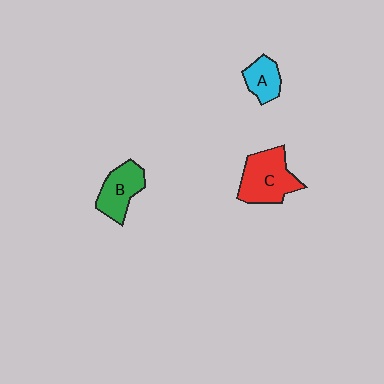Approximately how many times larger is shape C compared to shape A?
Approximately 2.0 times.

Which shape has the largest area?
Shape C (red).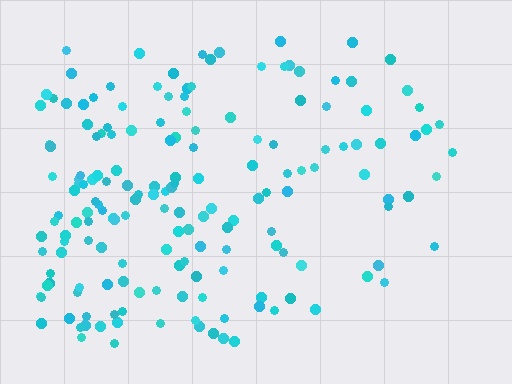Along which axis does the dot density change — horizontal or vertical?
Horizontal.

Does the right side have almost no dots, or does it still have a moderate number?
Still a moderate number, just noticeably fewer than the left.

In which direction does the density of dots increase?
From right to left, with the left side densest.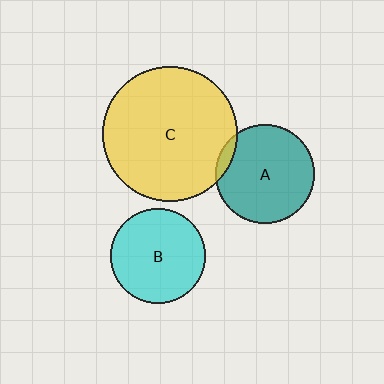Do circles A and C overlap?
Yes.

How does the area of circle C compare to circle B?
Approximately 2.0 times.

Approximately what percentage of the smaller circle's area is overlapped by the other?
Approximately 5%.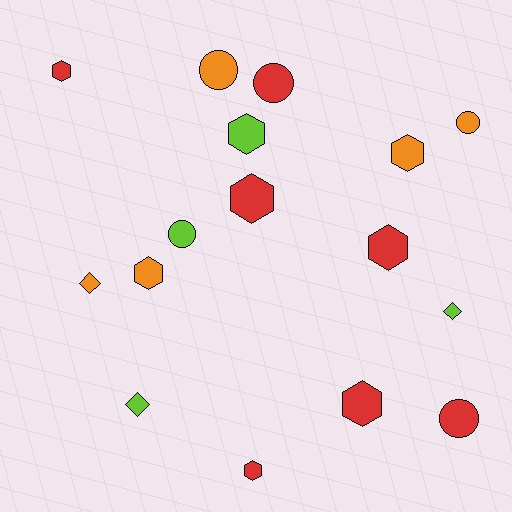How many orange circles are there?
There are 2 orange circles.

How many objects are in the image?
There are 16 objects.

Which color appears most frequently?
Red, with 7 objects.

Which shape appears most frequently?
Hexagon, with 8 objects.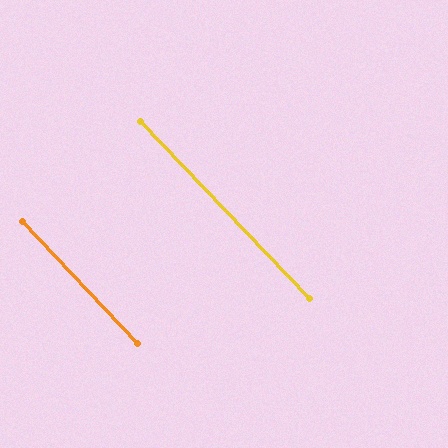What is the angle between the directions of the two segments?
Approximately 0 degrees.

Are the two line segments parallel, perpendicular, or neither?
Parallel — their directions differ by only 0.4°.